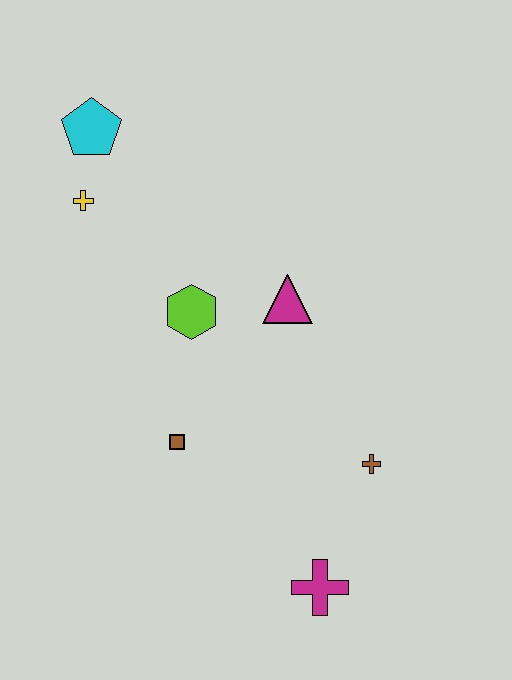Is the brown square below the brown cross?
No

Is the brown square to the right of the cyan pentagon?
Yes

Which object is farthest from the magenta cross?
The cyan pentagon is farthest from the magenta cross.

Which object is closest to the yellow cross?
The cyan pentagon is closest to the yellow cross.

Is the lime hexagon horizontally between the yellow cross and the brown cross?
Yes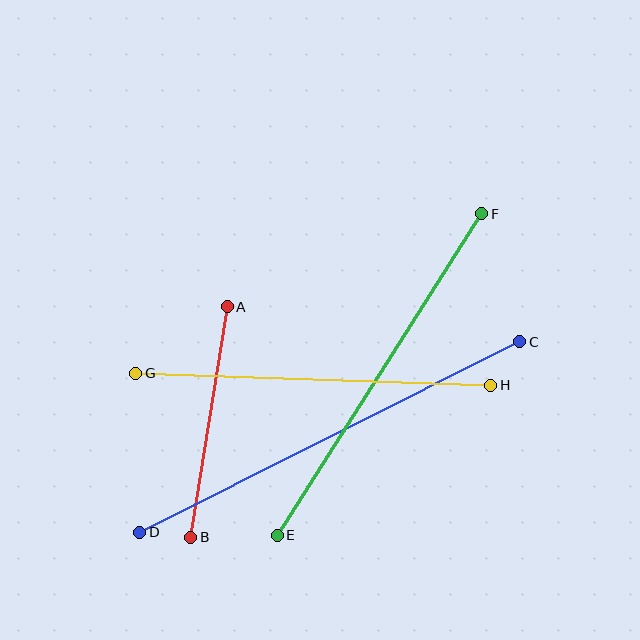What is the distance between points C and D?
The distance is approximately 425 pixels.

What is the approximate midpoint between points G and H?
The midpoint is at approximately (313, 379) pixels.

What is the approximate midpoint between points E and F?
The midpoint is at approximately (380, 375) pixels.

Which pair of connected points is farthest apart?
Points C and D are farthest apart.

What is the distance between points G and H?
The distance is approximately 355 pixels.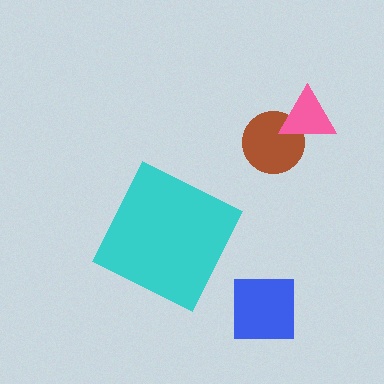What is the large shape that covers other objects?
A cyan diamond.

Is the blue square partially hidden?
No, the blue square is fully visible.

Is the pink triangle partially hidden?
No, the pink triangle is fully visible.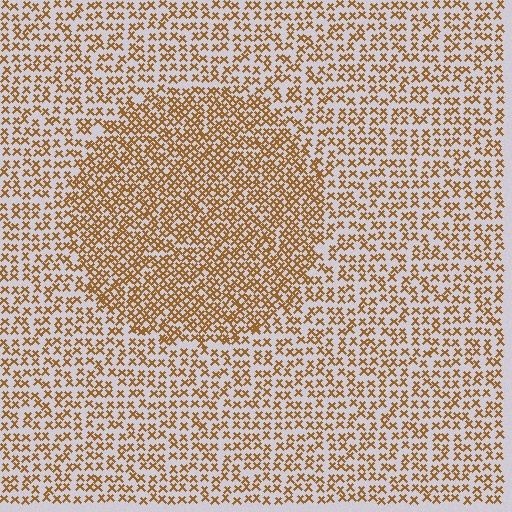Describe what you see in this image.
The image contains small brown elements arranged at two different densities. A circle-shaped region is visible where the elements are more densely packed than the surrounding area.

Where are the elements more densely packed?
The elements are more densely packed inside the circle boundary.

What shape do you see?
I see a circle.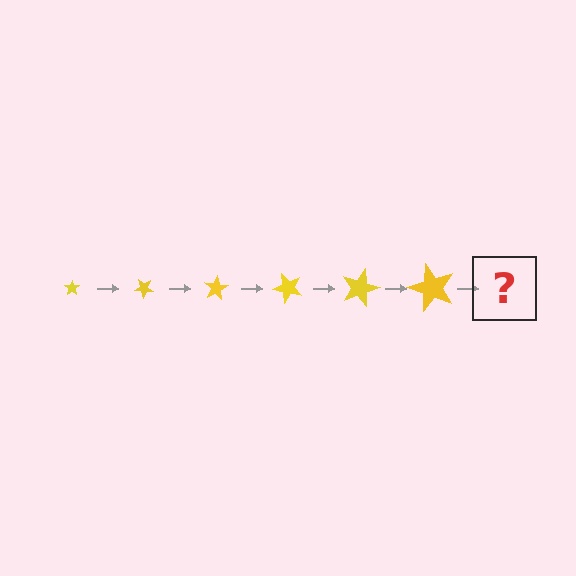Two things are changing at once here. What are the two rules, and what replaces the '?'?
The two rules are that the star grows larger each step and it rotates 40 degrees each step. The '?' should be a star, larger than the previous one and rotated 240 degrees from the start.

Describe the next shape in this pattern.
It should be a star, larger than the previous one and rotated 240 degrees from the start.